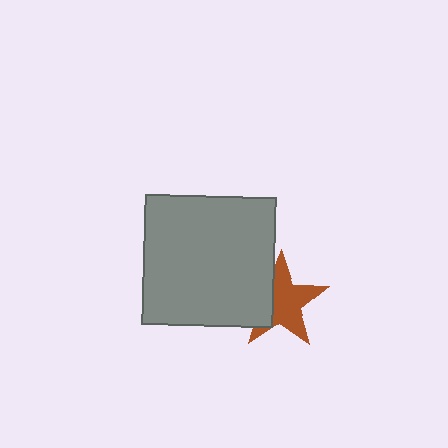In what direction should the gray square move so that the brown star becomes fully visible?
The gray square should move left. That is the shortest direction to clear the overlap and leave the brown star fully visible.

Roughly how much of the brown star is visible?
Most of it is visible (roughly 68%).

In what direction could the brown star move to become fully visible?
The brown star could move right. That would shift it out from behind the gray square entirely.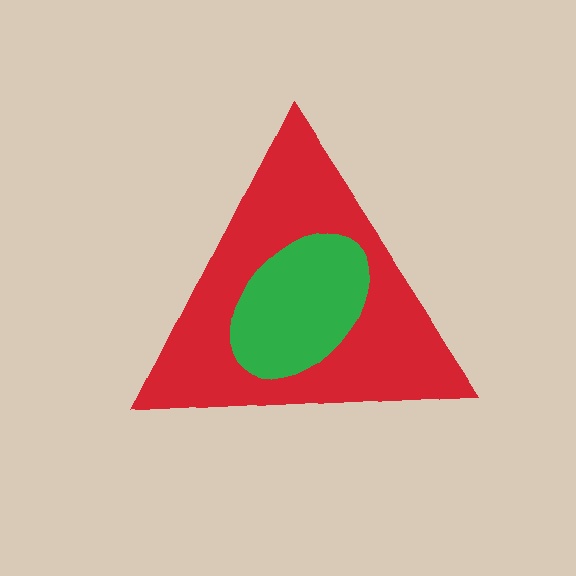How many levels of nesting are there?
2.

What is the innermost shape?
The green ellipse.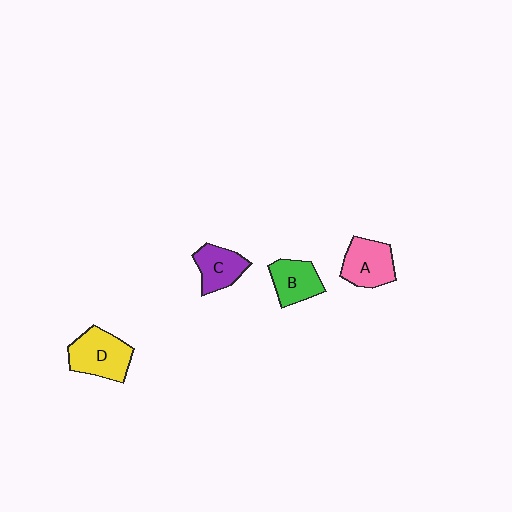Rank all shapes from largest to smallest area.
From largest to smallest: D (yellow), A (pink), B (green), C (purple).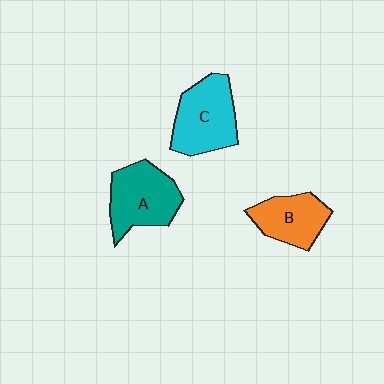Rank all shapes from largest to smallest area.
From largest to smallest: C (cyan), A (teal), B (orange).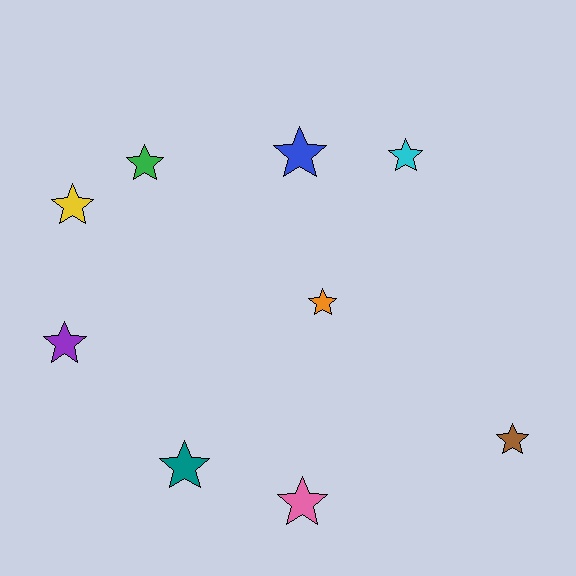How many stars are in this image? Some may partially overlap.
There are 9 stars.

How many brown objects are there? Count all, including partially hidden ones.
There is 1 brown object.